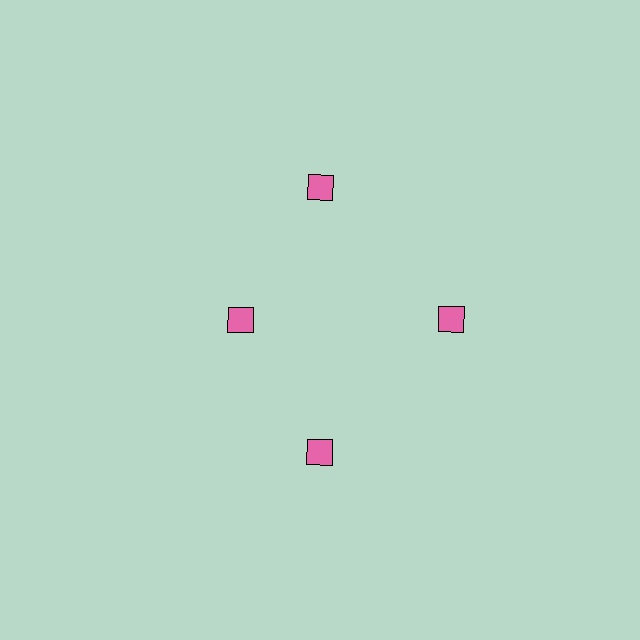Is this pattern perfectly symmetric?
No. The 4 pink diamonds are arranged in a ring, but one element near the 9 o'clock position is pulled inward toward the center, breaking the 4-fold rotational symmetry.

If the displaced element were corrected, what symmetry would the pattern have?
It would have 4-fold rotational symmetry — the pattern would map onto itself every 90 degrees.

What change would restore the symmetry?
The symmetry would be restored by moving it outward, back onto the ring so that all 4 diamonds sit at equal angles and equal distance from the center.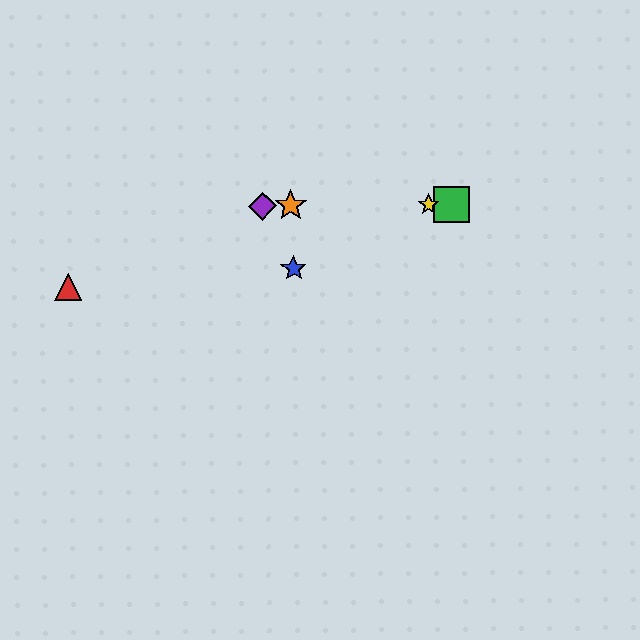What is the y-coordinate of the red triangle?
The red triangle is at y≈287.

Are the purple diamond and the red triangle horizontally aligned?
No, the purple diamond is at y≈206 and the red triangle is at y≈287.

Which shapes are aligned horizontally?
The green square, the yellow star, the purple diamond, the orange star are aligned horizontally.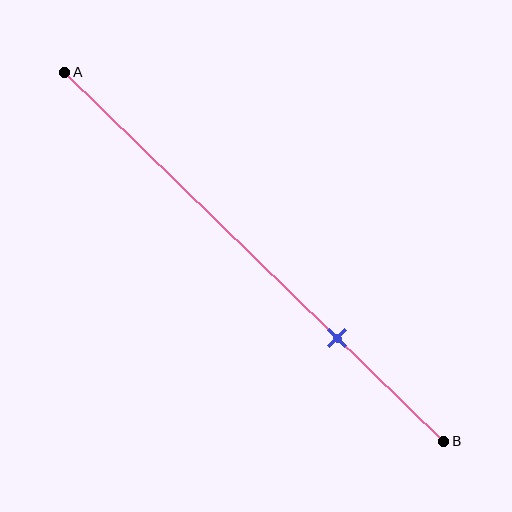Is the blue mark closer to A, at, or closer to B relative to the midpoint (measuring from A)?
The blue mark is closer to point B than the midpoint of segment AB.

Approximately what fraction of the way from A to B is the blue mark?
The blue mark is approximately 70% of the way from A to B.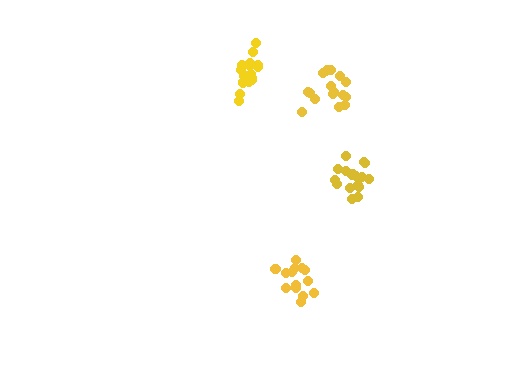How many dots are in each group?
Group 1: 17 dots, Group 2: 17 dots, Group 3: 14 dots, Group 4: 17 dots (65 total).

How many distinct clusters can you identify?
There are 4 distinct clusters.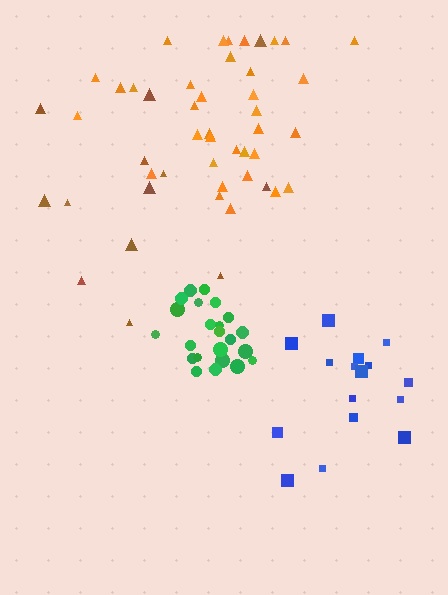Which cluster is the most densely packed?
Green.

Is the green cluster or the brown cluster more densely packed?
Green.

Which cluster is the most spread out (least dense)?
Brown.